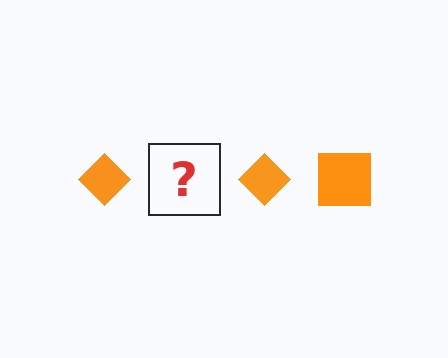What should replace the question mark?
The question mark should be replaced with an orange square.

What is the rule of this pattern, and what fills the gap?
The rule is that the pattern cycles through diamond, square shapes in orange. The gap should be filled with an orange square.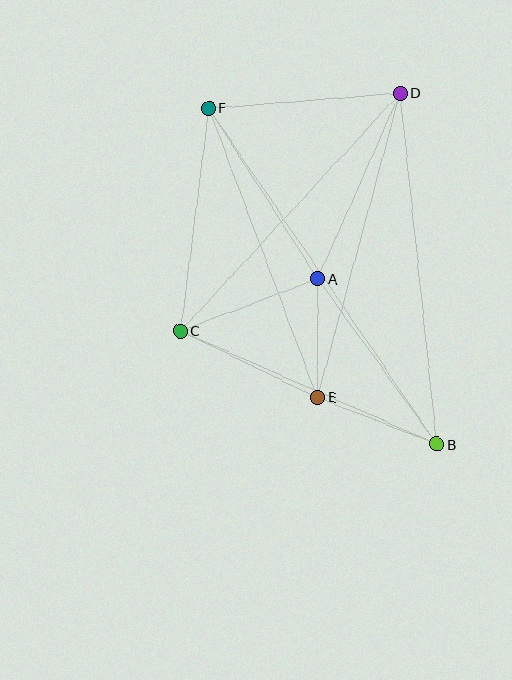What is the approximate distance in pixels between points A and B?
The distance between A and B is approximately 204 pixels.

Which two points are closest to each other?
Points A and E are closest to each other.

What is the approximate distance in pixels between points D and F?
The distance between D and F is approximately 192 pixels.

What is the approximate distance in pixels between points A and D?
The distance between A and D is approximately 203 pixels.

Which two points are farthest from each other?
Points B and F are farthest from each other.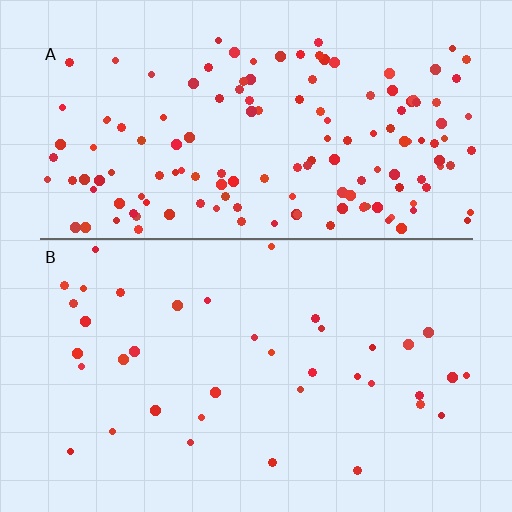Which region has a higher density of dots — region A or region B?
A (the top).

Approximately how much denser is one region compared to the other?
Approximately 3.9× — region A over region B.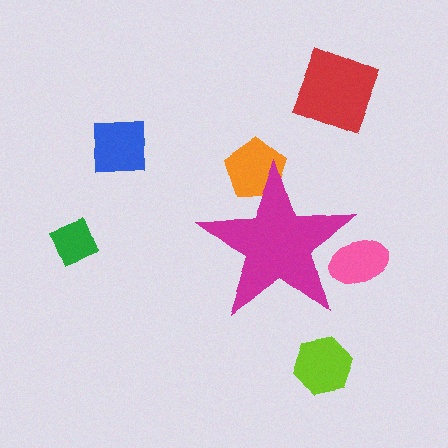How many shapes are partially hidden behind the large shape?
2 shapes are partially hidden.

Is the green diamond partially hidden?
No, the green diamond is fully visible.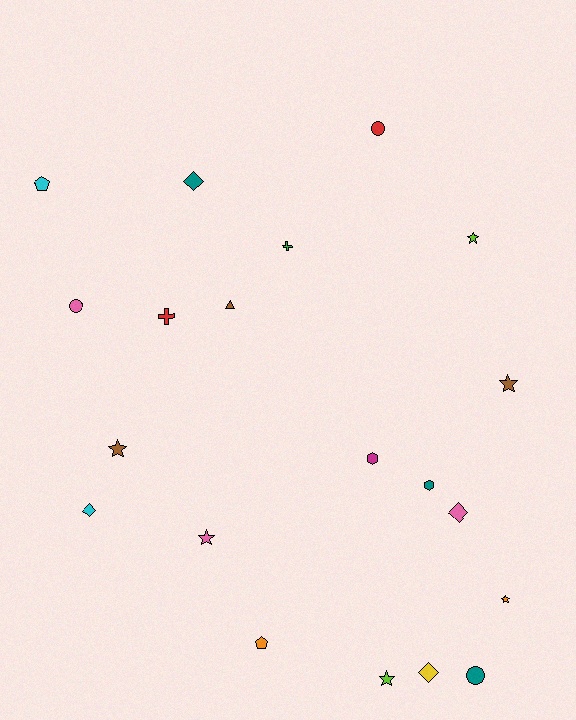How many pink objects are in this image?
There are 3 pink objects.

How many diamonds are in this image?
There are 4 diamonds.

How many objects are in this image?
There are 20 objects.